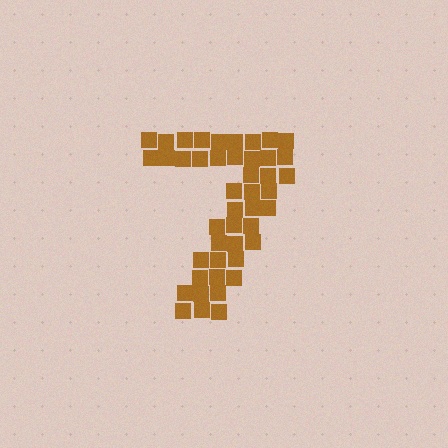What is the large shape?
The large shape is the digit 7.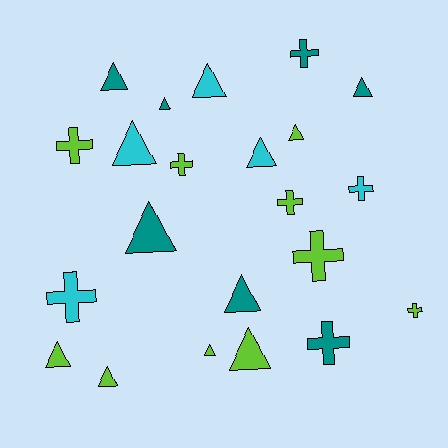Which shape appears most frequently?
Triangle, with 13 objects.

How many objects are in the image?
There are 22 objects.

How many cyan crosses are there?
There are 2 cyan crosses.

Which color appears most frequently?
Lime, with 10 objects.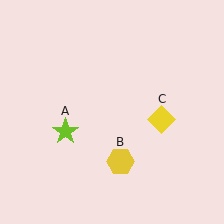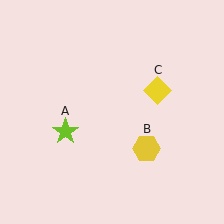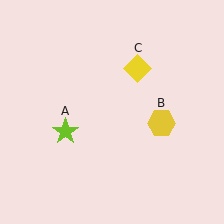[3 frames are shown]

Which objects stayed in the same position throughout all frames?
Lime star (object A) remained stationary.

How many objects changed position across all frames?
2 objects changed position: yellow hexagon (object B), yellow diamond (object C).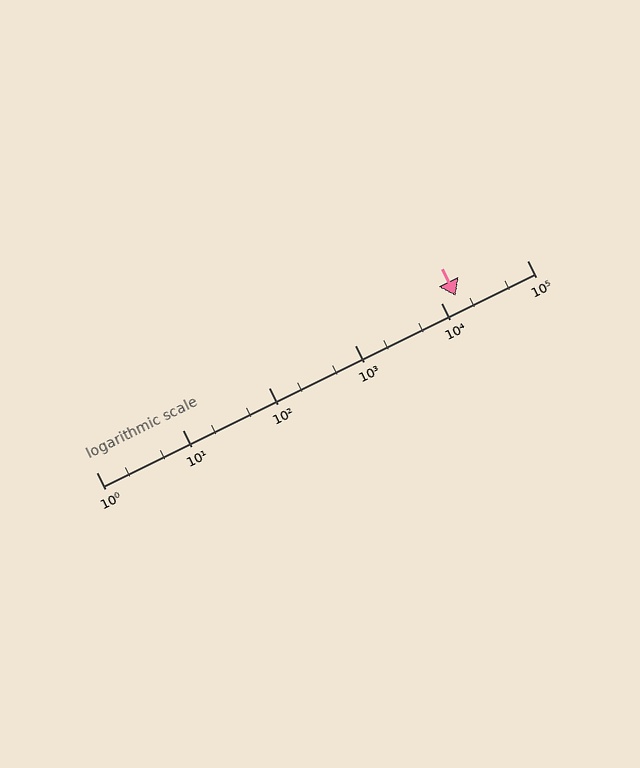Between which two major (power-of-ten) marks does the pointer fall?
The pointer is between 10000 and 100000.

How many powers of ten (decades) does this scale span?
The scale spans 5 decades, from 1 to 100000.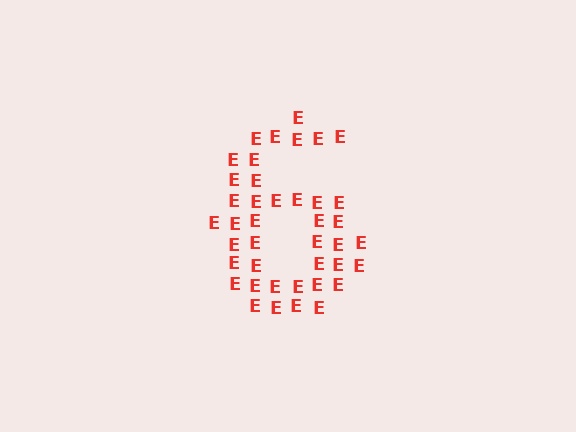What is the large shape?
The large shape is the digit 6.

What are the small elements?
The small elements are letter E's.